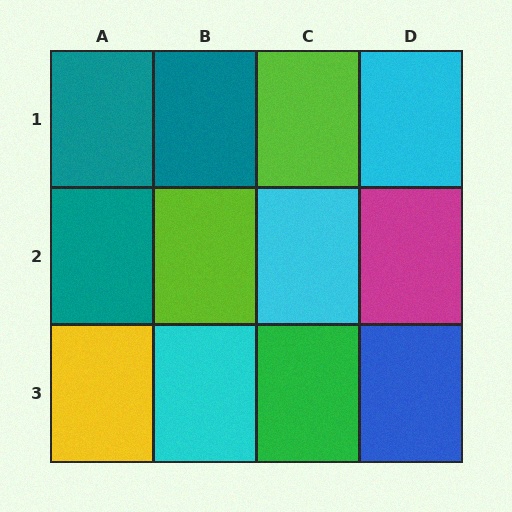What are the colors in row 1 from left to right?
Teal, teal, lime, cyan.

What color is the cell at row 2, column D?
Magenta.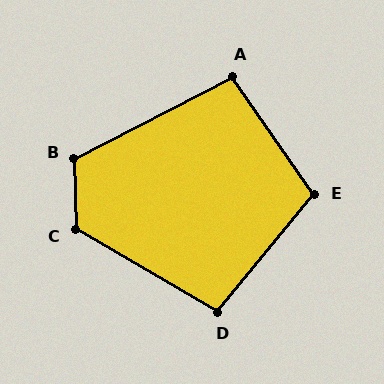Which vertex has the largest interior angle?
C, at approximately 121 degrees.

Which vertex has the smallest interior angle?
A, at approximately 97 degrees.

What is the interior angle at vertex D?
Approximately 99 degrees (obtuse).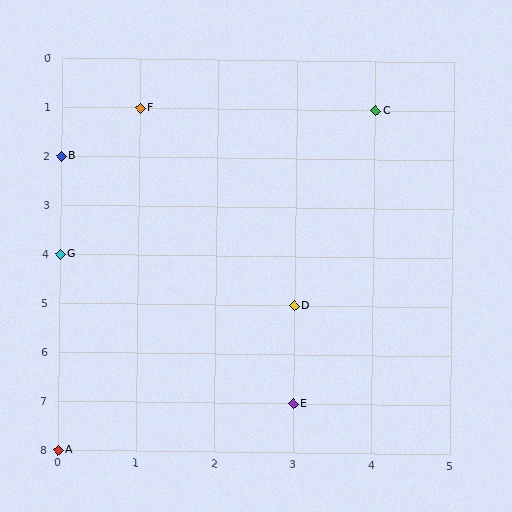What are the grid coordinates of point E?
Point E is at grid coordinates (3, 7).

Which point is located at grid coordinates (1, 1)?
Point F is at (1, 1).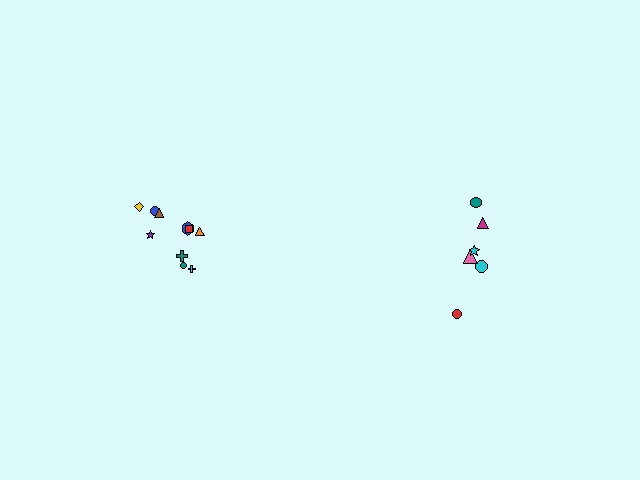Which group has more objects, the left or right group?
The left group.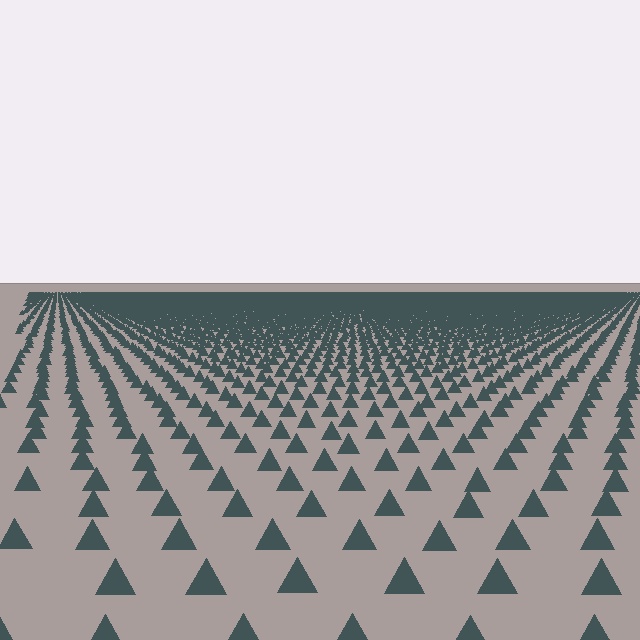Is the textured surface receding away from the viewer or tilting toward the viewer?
The surface is receding away from the viewer. Texture elements get smaller and denser toward the top.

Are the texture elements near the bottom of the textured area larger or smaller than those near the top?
Larger. Near the bottom, elements are closer to the viewer and appear at a bigger on-screen size.